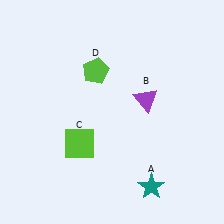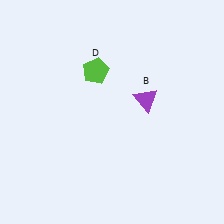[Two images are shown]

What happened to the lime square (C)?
The lime square (C) was removed in Image 2. It was in the bottom-left area of Image 1.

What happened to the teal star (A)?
The teal star (A) was removed in Image 2. It was in the bottom-right area of Image 1.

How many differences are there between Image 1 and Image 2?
There are 2 differences between the two images.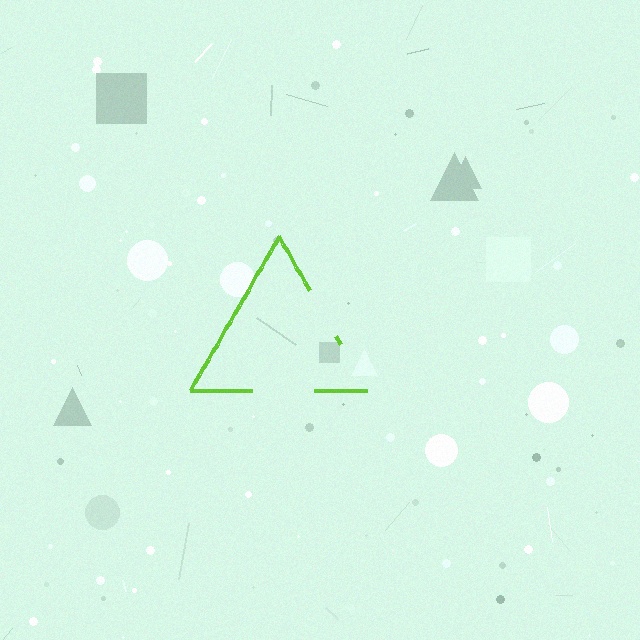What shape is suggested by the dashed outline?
The dashed outline suggests a triangle.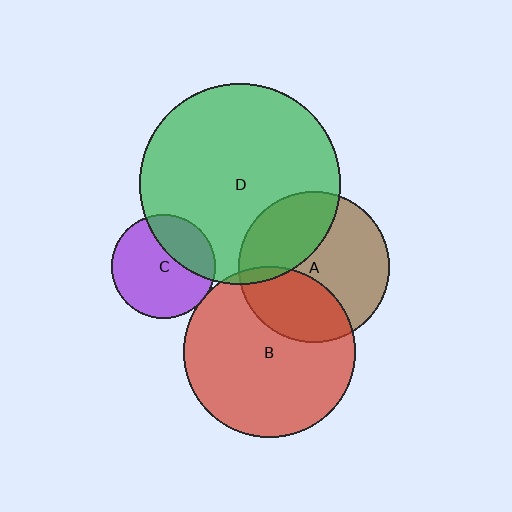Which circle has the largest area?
Circle D (green).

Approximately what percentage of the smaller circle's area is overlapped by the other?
Approximately 5%.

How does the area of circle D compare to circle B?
Approximately 1.4 times.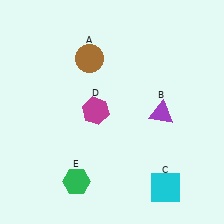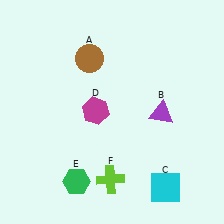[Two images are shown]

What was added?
A lime cross (F) was added in Image 2.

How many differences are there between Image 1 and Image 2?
There is 1 difference between the two images.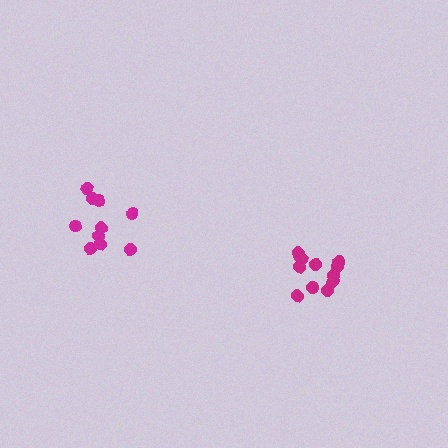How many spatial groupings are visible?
There are 2 spatial groupings.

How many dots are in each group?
Group 1: 10 dots, Group 2: 13 dots (23 total).